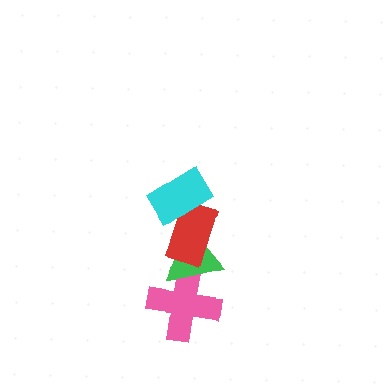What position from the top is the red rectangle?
The red rectangle is 2nd from the top.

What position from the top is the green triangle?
The green triangle is 3rd from the top.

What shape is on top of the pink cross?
The green triangle is on top of the pink cross.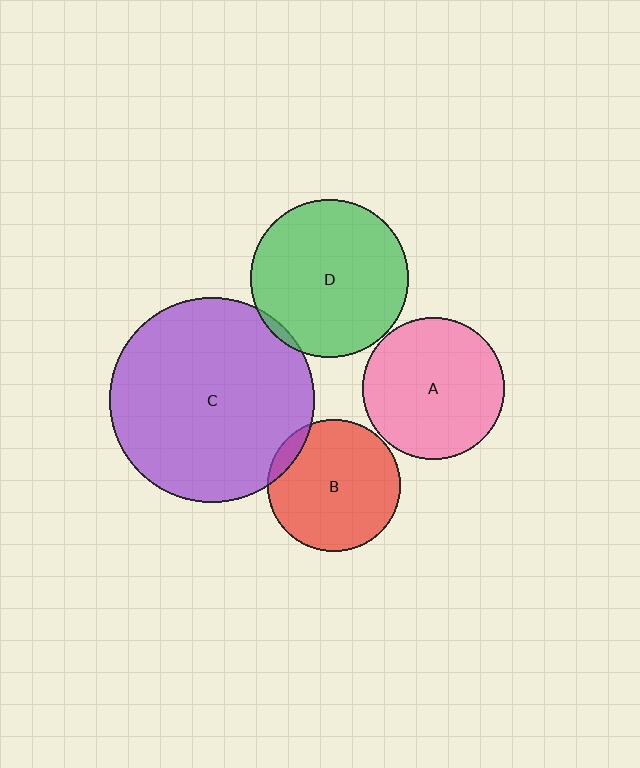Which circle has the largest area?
Circle C (purple).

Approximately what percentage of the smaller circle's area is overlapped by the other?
Approximately 10%.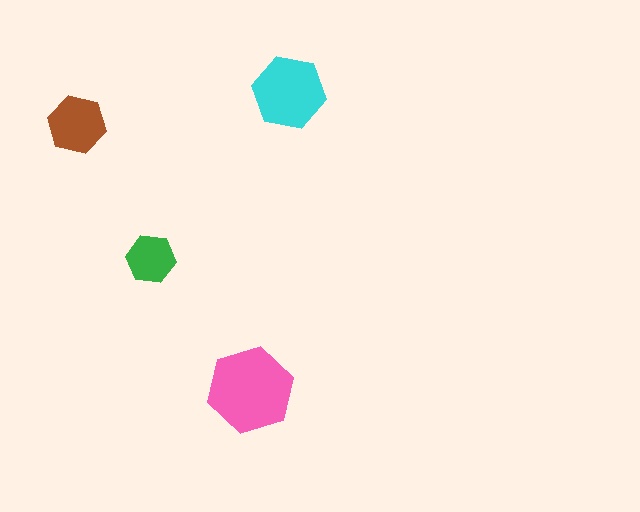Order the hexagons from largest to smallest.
the pink one, the cyan one, the brown one, the green one.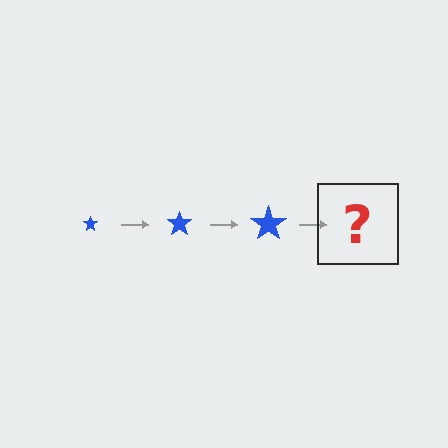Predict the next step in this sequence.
The next step is a blue star, larger than the previous one.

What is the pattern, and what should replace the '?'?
The pattern is that the star gets progressively larger each step. The '?' should be a blue star, larger than the previous one.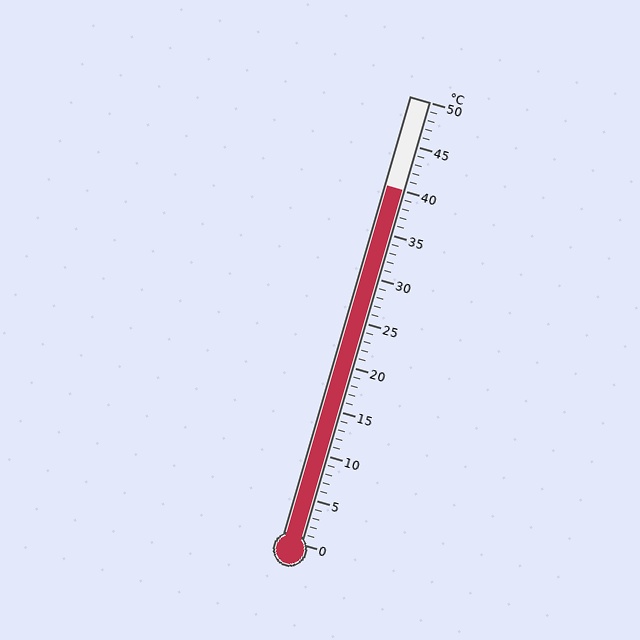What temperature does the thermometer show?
The thermometer shows approximately 40°C.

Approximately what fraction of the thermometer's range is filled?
The thermometer is filled to approximately 80% of its range.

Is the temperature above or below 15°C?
The temperature is above 15°C.